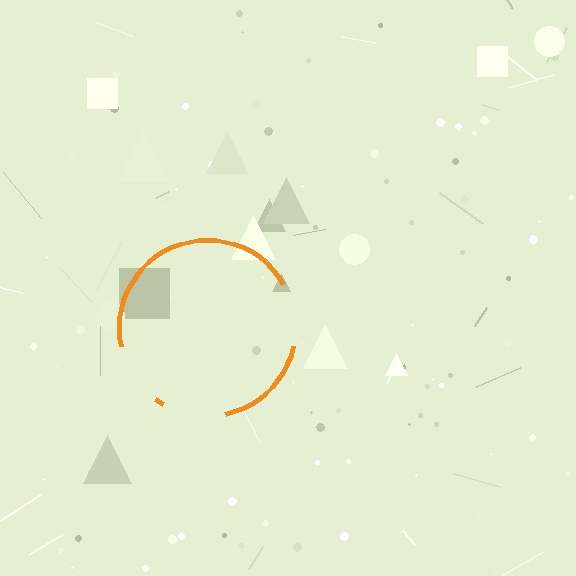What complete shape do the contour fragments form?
The contour fragments form a circle.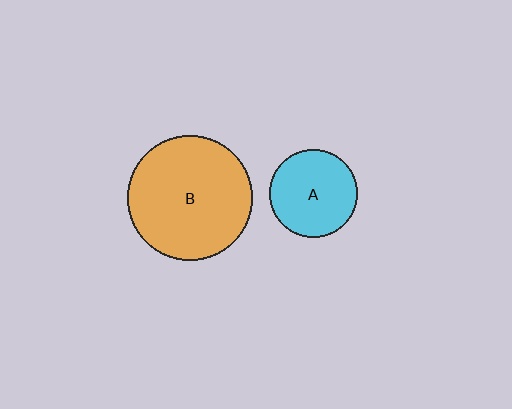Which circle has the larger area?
Circle B (orange).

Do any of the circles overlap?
No, none of the circles overlap.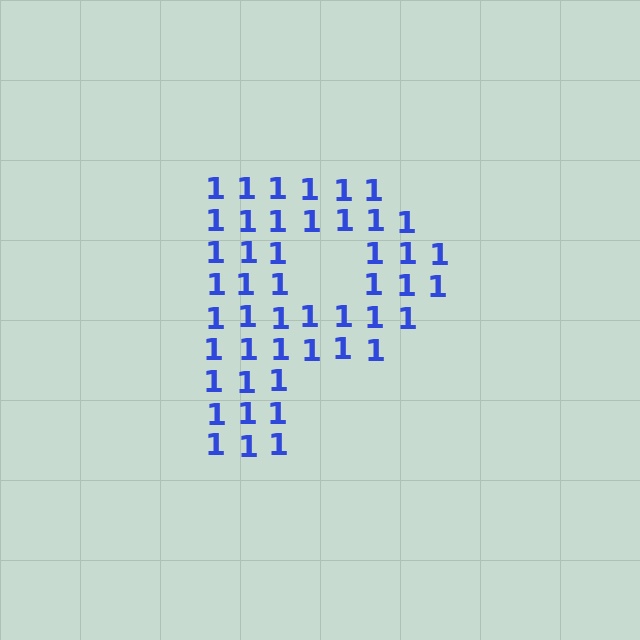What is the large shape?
The large shape is the letter P.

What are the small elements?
The small elements are digit 1's.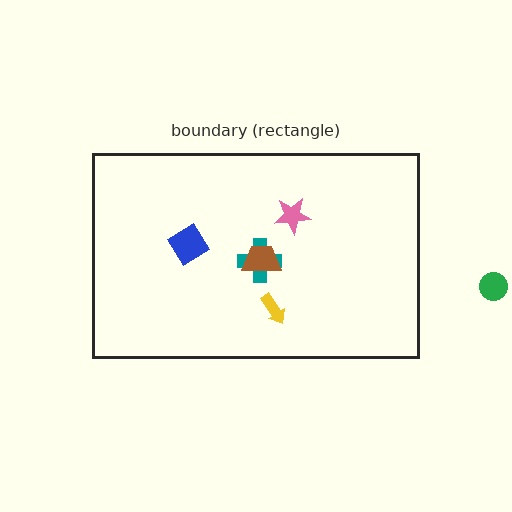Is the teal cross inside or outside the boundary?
Inside.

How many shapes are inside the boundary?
5 inside, 1 outside.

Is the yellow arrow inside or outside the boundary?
Inside.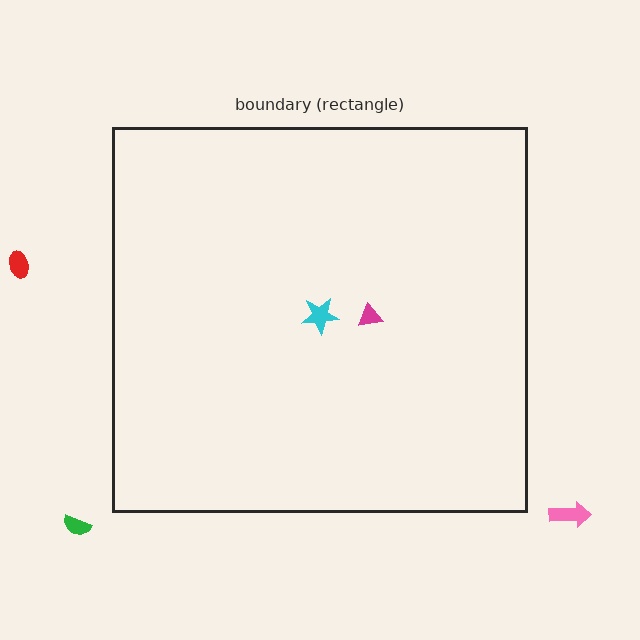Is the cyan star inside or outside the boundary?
Inside.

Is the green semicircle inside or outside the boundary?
Outside.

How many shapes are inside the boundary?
2 inside, 3 outside.